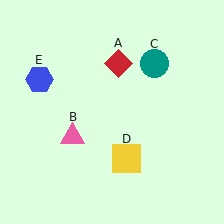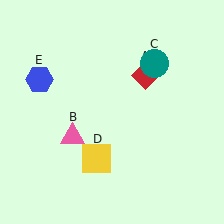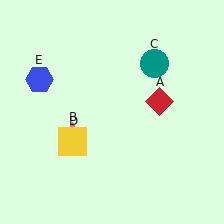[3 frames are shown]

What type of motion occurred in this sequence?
The red diamond (object A), yellow square (object D) rotated clockwise around the center of the scene.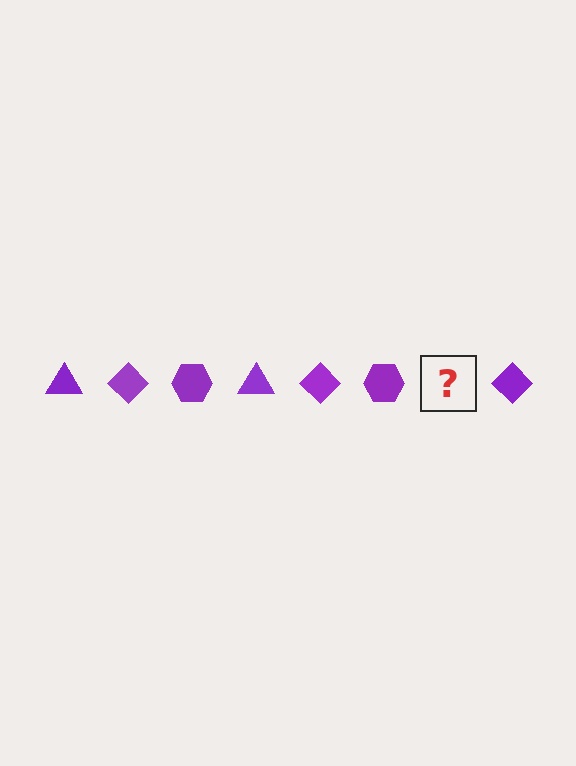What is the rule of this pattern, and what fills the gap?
The rule is that the pattern cycles through triangle, diamond, hexagon shapes in purple. The gap should be filled with a purple triangle.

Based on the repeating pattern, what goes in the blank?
The blank should be a purple triangle.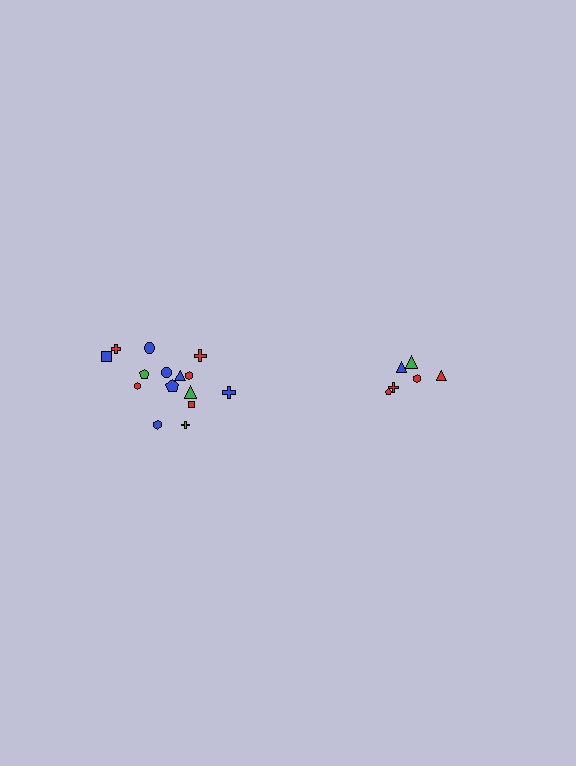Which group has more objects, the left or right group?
The left group.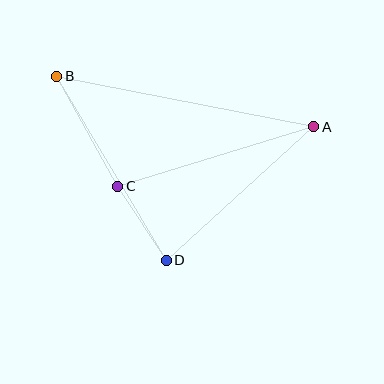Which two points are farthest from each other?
Points A and B are farthest from each other.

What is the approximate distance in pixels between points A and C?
The distance between A and C is approximately 205 pixels.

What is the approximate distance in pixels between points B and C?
The distance between B and C is approximately 126 pixels.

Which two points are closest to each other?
Points C and D are closest to each other.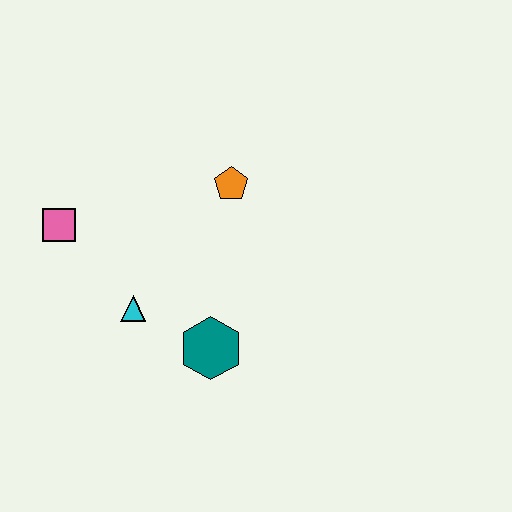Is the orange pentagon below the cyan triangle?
No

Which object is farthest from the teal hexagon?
The pink square is farthest from the teal hexagon.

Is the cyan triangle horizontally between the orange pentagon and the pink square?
Yes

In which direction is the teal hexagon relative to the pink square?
The teal hexagon is to the right of the pink square.